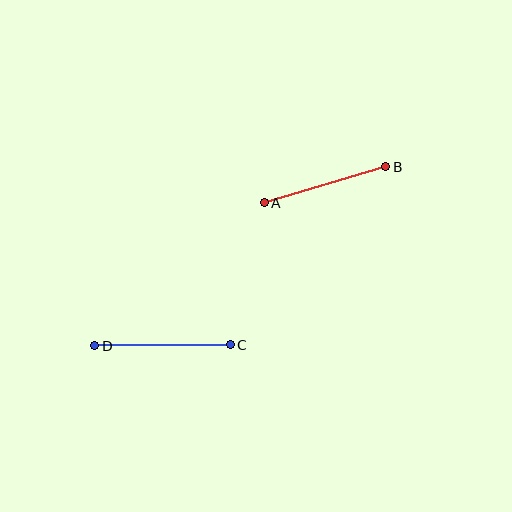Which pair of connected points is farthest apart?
Points C and D are farthest apart.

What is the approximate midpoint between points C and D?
The midpoint is at approximately (162, 345) pixels.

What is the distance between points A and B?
The distance is approximately 127 pixels.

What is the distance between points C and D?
The distance is approximately 136 pixels.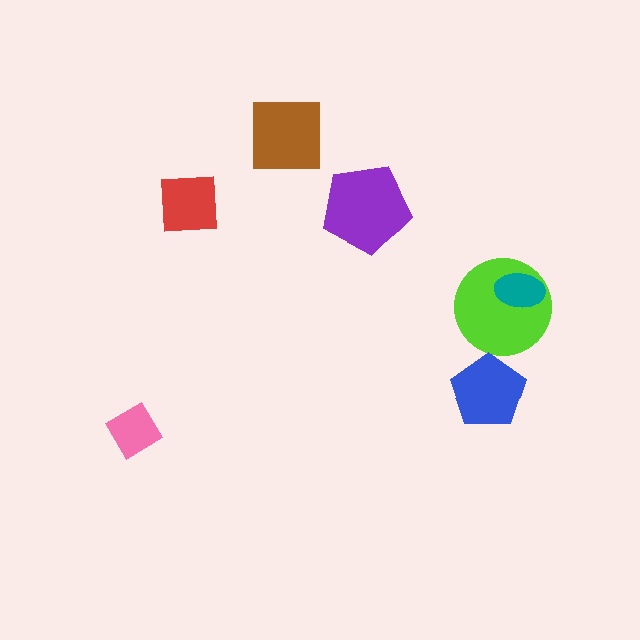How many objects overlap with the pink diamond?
0 objects overlap with the pink diamond.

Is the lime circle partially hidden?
Yes, it is partially covered by another shape.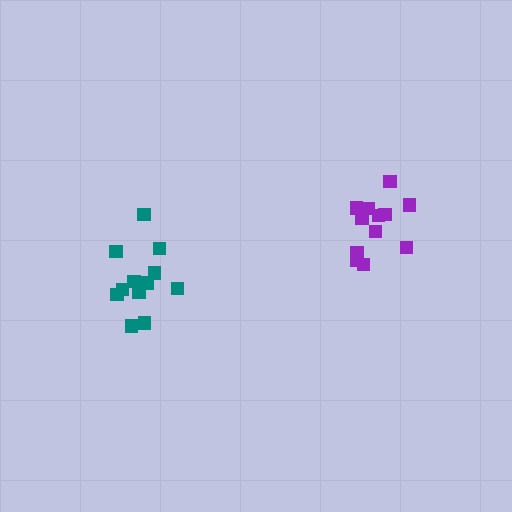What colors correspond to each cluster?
The clusters are colored: purple, teal.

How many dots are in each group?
Group 1: 12 dots, Group 2: 12 dots (24 total).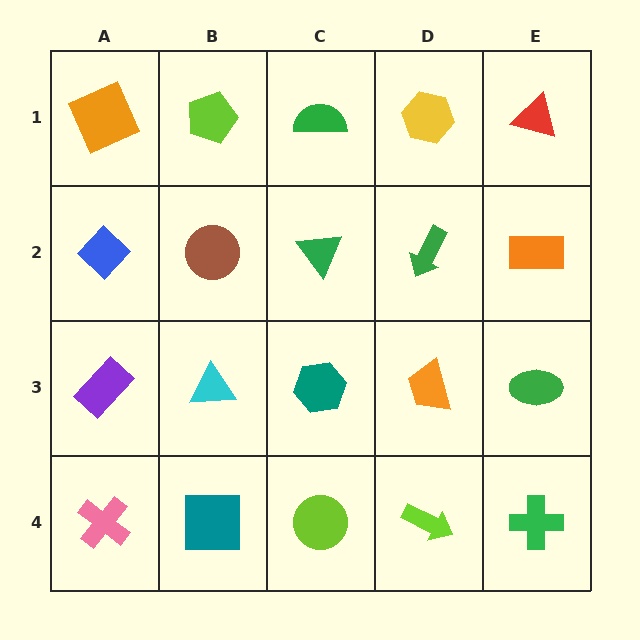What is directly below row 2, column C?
A teal hexagon.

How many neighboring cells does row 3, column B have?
4.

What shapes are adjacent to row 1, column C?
A green triangle (row 2, column C), a lime pentagon (row 1, column B), a yellow hexagon (row 1, column D).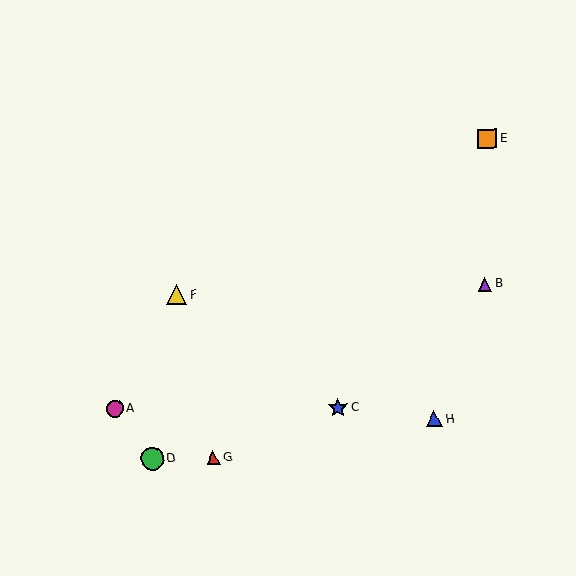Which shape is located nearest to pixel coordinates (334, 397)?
The blue star (labeled C) at (338, 408) is nearest to that location.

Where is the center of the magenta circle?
The center of the magenta circle is at (115, 409).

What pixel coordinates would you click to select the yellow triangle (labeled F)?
Click at (176, 295) to select the yellow triangle F.